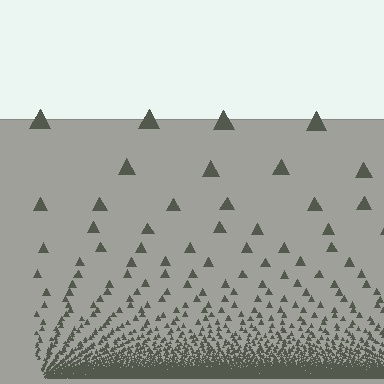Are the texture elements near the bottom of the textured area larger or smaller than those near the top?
Smaller. The gradient is inverted — elements near the bottom are smaller and denser.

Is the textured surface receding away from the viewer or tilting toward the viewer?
The surface appears to tilt toward the viewer. Texture elements get larger and sparser toward the top.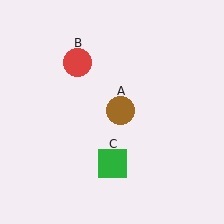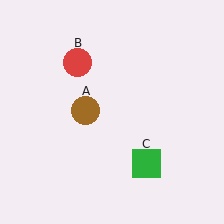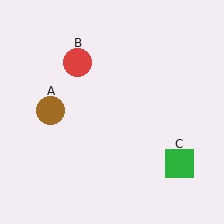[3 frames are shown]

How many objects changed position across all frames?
2 objects changed position: brown circle (object A), green square (object C).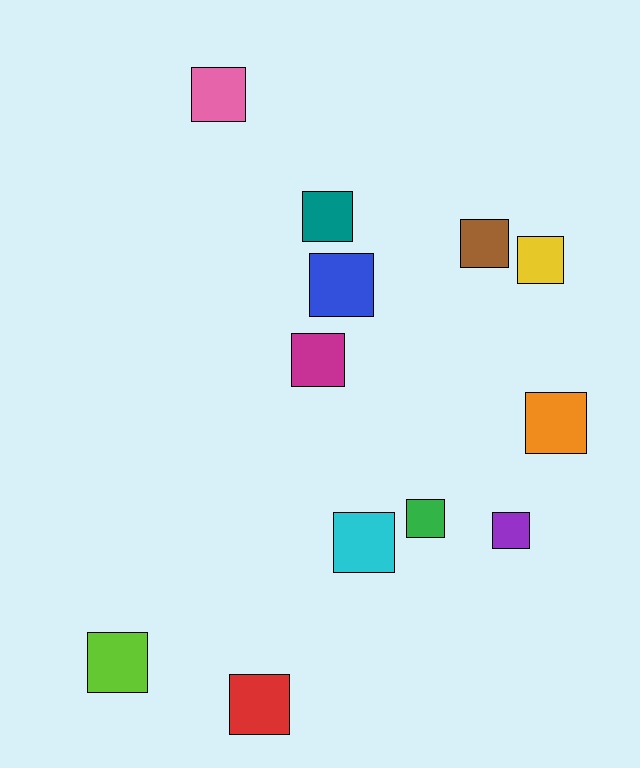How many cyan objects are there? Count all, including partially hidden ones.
There is 1 cyan object.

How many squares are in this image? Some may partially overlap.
There are 12 squares.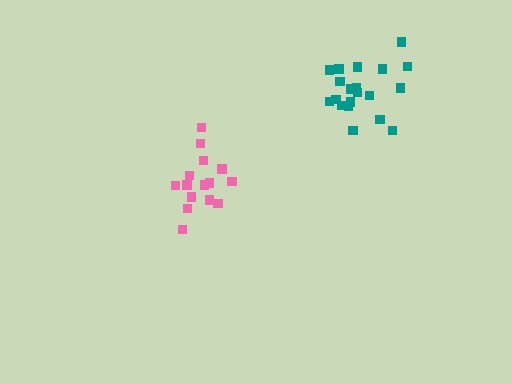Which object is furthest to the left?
The pink cluster is leftmost.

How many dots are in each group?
Group 1: 20 dots, Group 2: 15 dots (35 total).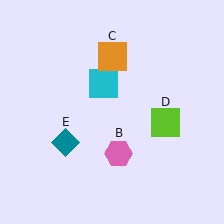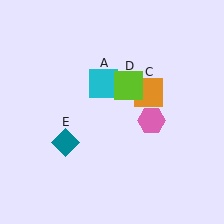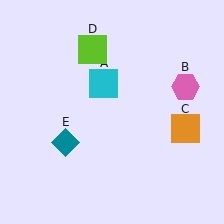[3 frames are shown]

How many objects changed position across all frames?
3 objects changed position: pink hexagon (object B), orange square (object C), lime square (object D).